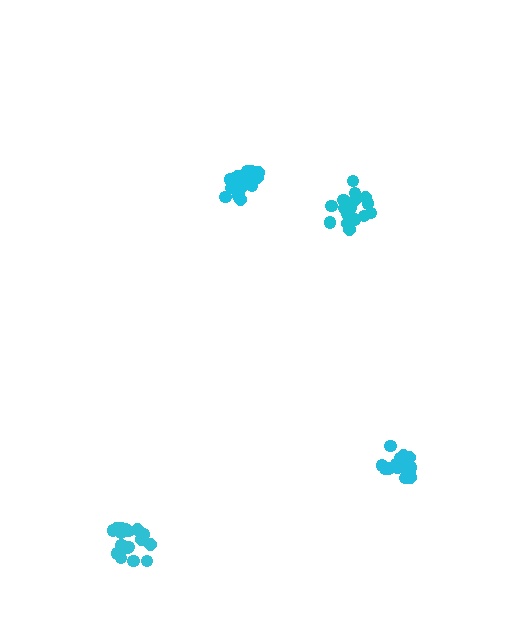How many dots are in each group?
Group 1: 16 dots, Group 2: 20 dots, Group 3: 19 dots, Group 4: 18 dots (73 total).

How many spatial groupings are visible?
There are 4 spatial groupings.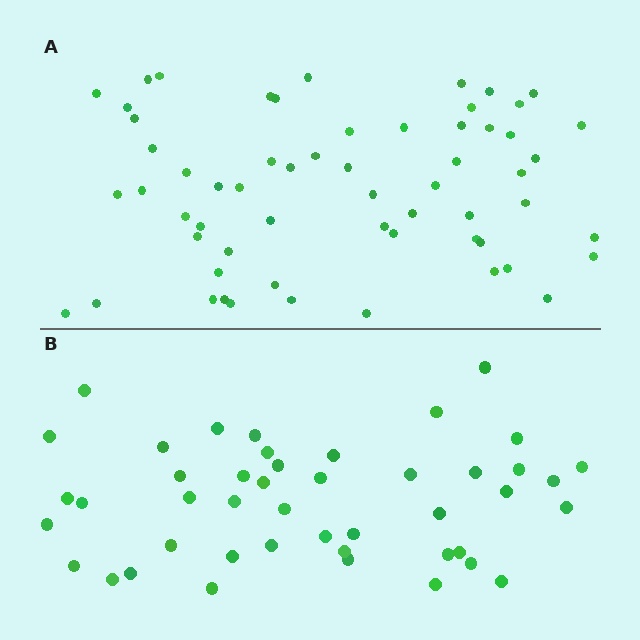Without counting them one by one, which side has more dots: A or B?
Region A (the top region) has more dots.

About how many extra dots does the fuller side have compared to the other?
Region A has approximately 15 more dots than region B.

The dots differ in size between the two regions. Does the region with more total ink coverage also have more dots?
No. Region B has more total ink coverage because its dots are larger, but region A actually contains more individual dots. Total area can be misleading — the number of items is what matters here.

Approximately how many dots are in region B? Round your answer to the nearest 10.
About 40 dots. (The exact count is 45, which rounds to 40.)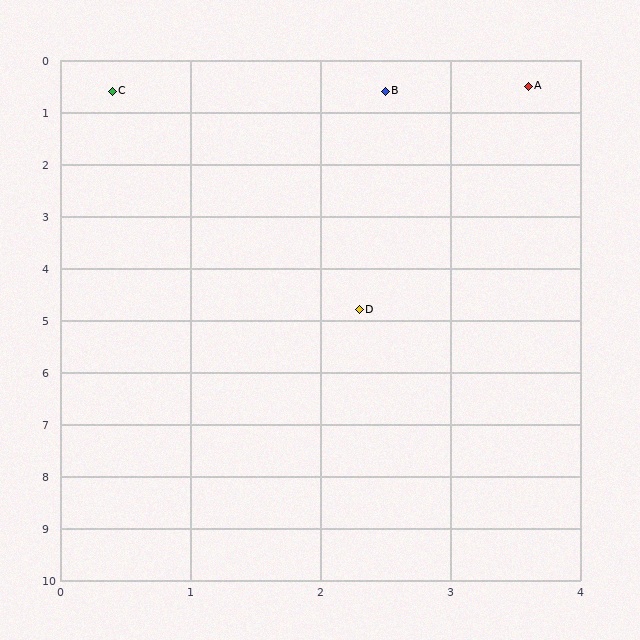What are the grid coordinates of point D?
Point D is at approximately (2.3, 4.8).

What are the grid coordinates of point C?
Point C is at approximately (0.4, 0.6).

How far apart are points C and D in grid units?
Points C and D are about 4.6 grid units apart.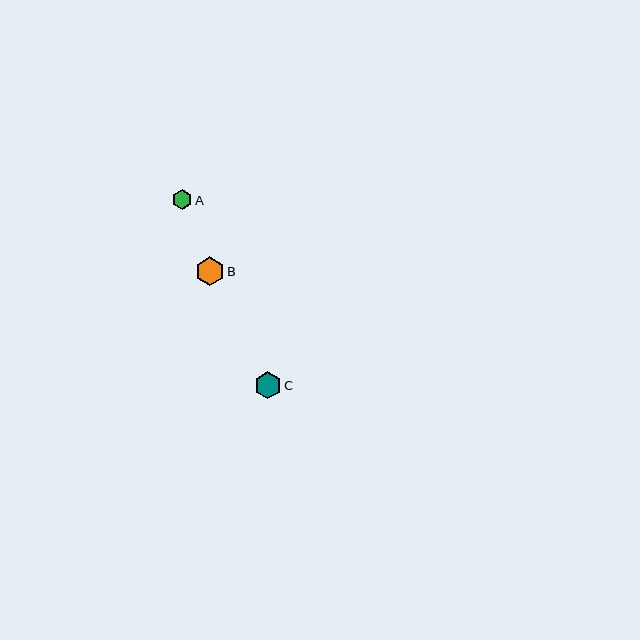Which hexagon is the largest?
Hexagon B is the largest with a size of approximately 29 pixels.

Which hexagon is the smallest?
Hexagon A is the smallest with a size of approximately 20 pixels.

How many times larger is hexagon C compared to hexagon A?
Hexagon C is approximately 1.3 times the size of hexagon A.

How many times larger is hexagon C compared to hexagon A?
Hexagon C is approximately 1.3 times the size of hexagon A.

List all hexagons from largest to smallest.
From largest to smallest: B, C, A.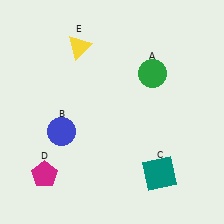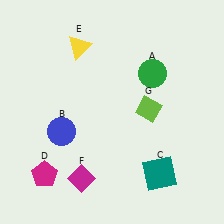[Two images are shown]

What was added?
A magenta diamond (F), a lime diamond (G) were added in Image 2.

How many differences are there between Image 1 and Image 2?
There are 2 differences between the two images.